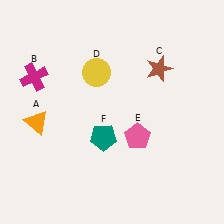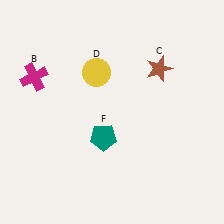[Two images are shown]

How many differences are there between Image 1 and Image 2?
There are 2 differences between the two images.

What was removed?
The orange triangle (A), the pink pentagon (E) were removed in Image 2.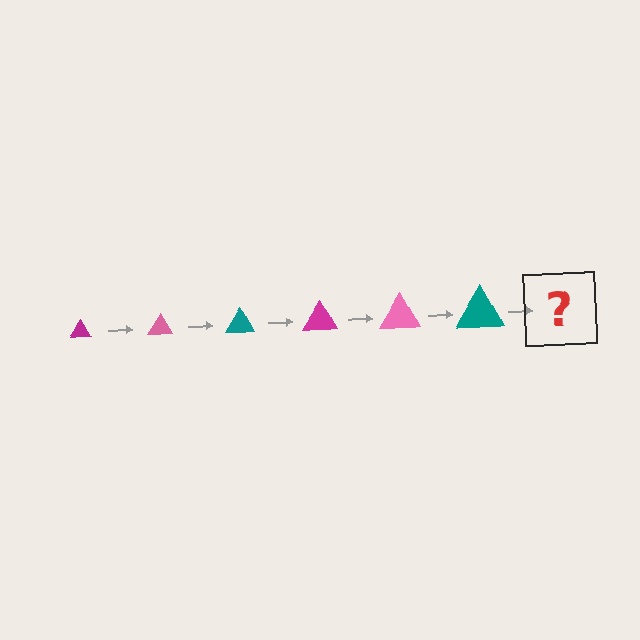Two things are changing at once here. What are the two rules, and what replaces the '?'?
The two rules are that the triangle grows larger each step and the color cycles through magenta, pink, and teal. The '?' should be a magenta triangle, larger than the previous one.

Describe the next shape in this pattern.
It should be a magenta triangle, larger than the previous one.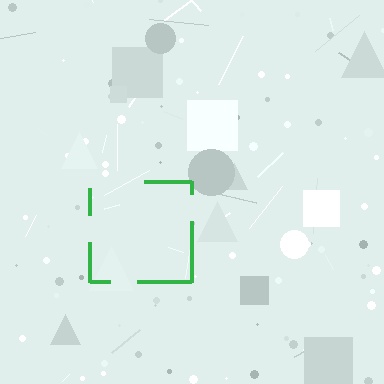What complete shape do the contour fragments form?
The contour fragments form a square.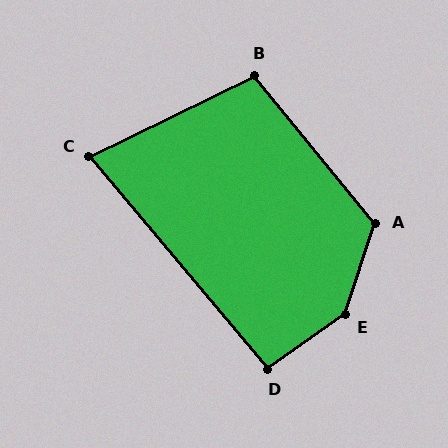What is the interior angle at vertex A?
Approximately 122 degrees (obtuse).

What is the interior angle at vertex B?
Approximately 103 degrees (obtuse).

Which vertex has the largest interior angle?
E, at approximately 143 degrees.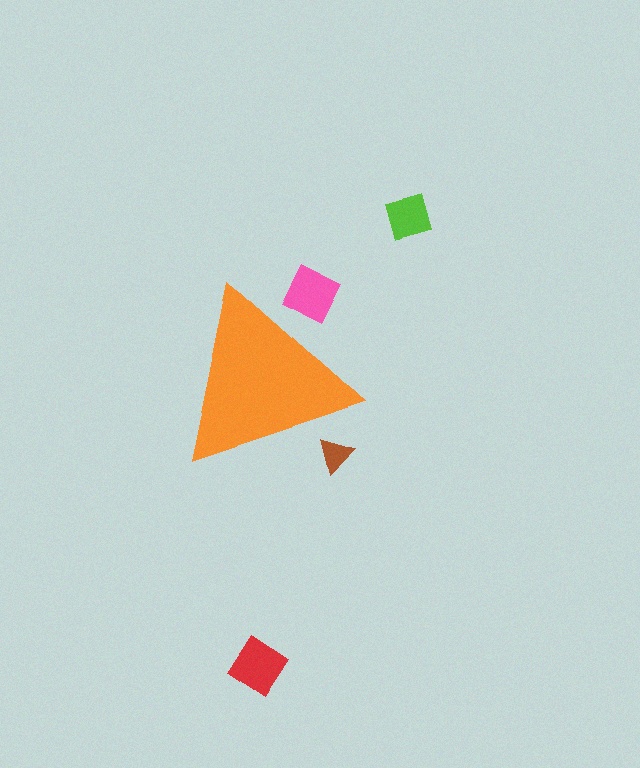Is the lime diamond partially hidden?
No, the lime diamond is fully visible.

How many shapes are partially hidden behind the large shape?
2 shapes are partially hidden.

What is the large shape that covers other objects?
An orange triangle.